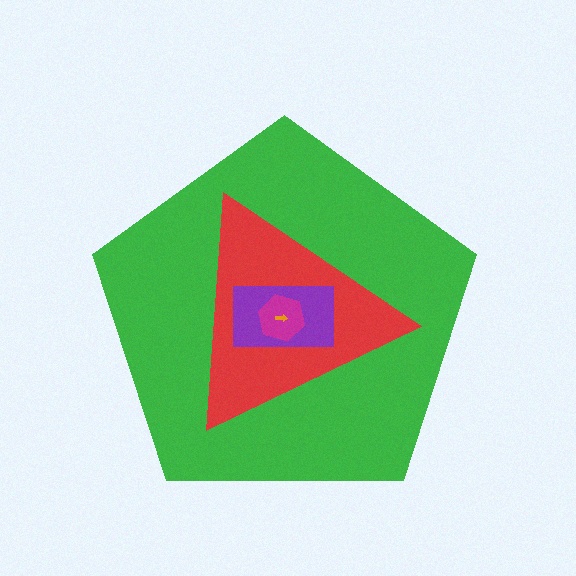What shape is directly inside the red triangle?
The purple rectangle.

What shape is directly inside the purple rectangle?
The magenta hexagon.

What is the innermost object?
The orange arrow.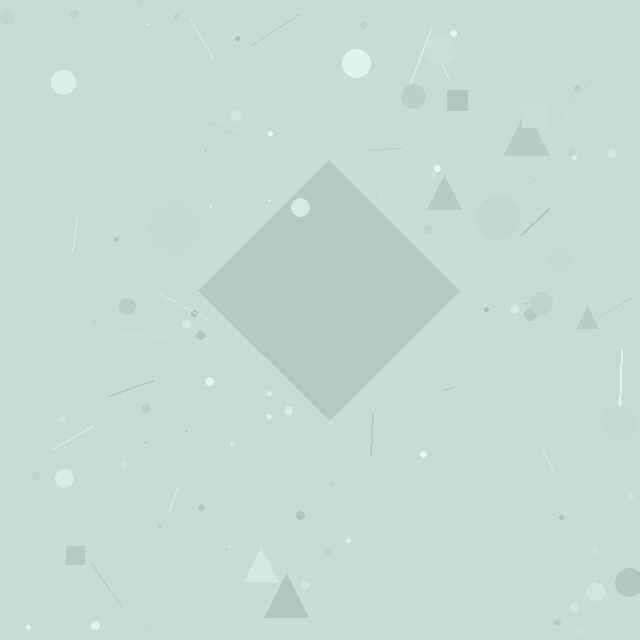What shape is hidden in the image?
A diamond is hidden in the image.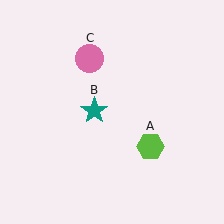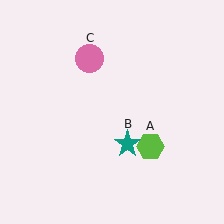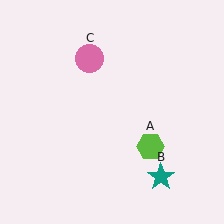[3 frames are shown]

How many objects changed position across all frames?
1 object changed position: teal star (object B).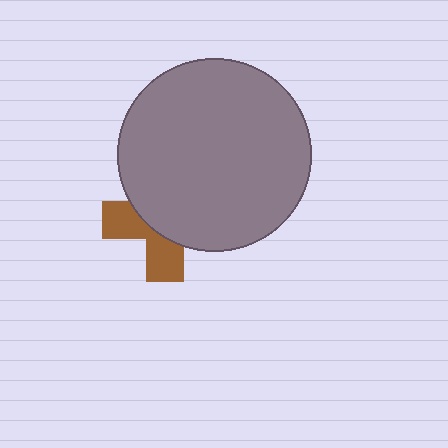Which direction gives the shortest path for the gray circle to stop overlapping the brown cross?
Moving up gives the shortest separation.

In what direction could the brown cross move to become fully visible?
The brown cross could move down. That would shift it out from behind the gray circle entirely.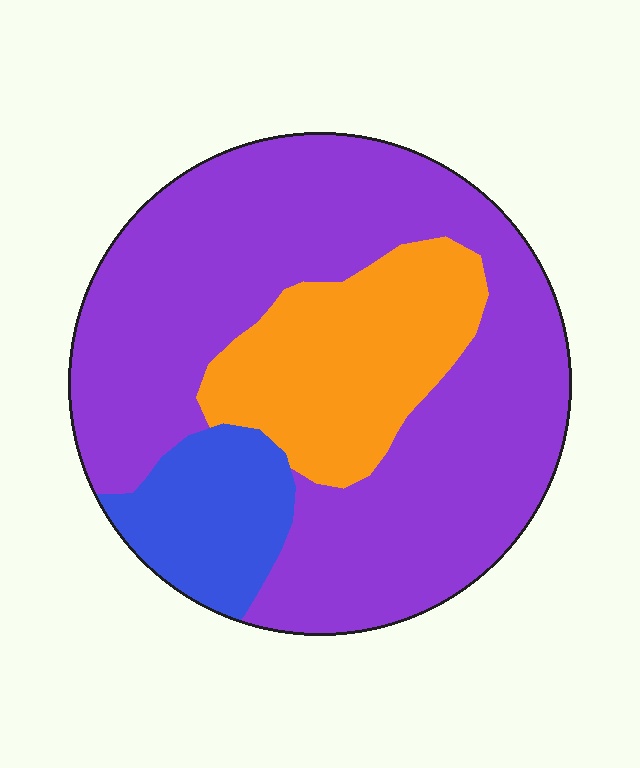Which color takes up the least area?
Blue, at roughly 10%.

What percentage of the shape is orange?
Orange covers 21% of the shape.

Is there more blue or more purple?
Purple.